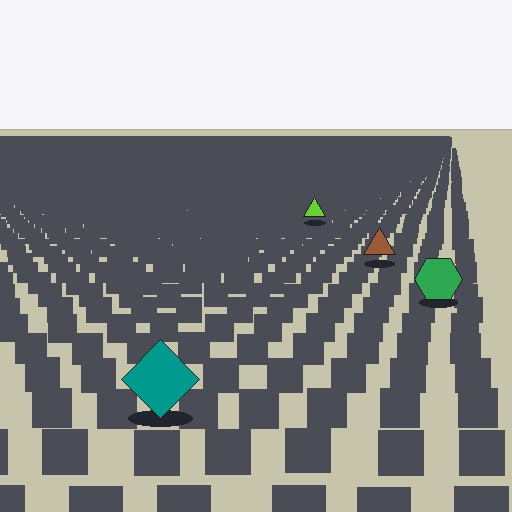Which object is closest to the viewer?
The teal diamond is closest. The texture marks near it are larger and more spread out.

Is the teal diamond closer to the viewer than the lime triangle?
Yes. The teal diamond is closer — you can tell from the texture gradient: the ground texture is coarser near it.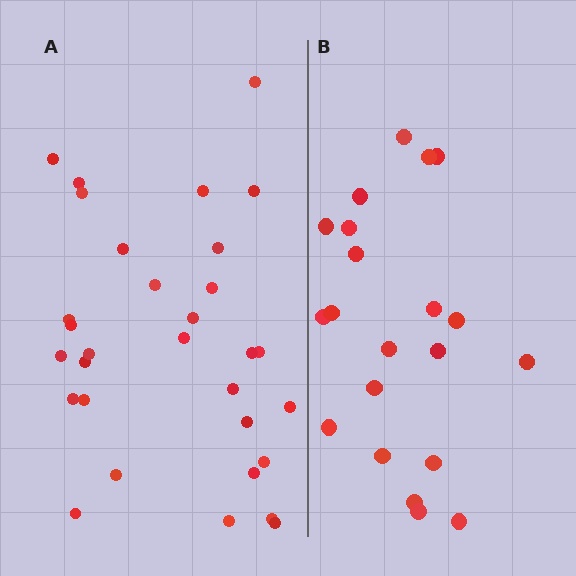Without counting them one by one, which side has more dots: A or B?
Region A (the left region) has more dots.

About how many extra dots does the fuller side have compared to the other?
Region A has roughly 10 or so more dots than region B.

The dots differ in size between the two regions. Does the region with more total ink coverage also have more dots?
No. Region B has more total ink coverage because its dots are larger, but region A actually contains more individual dots. Total area can be misleading — the number of items is what matters here.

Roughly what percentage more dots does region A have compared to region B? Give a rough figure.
About 50% more.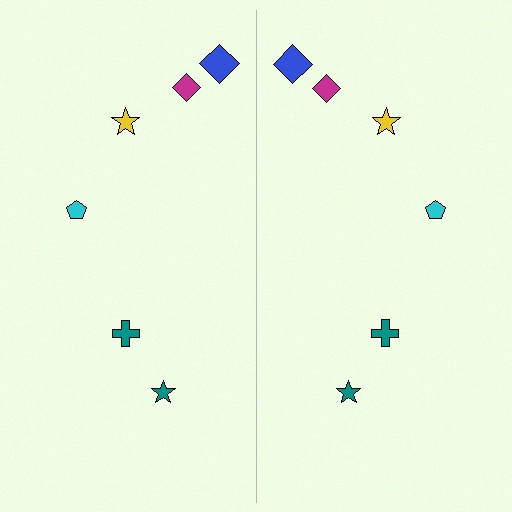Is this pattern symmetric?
Yes, this pattern has bilateral (reflection) symmetry.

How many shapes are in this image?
There are 12 shapes in this image.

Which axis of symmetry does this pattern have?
The pattern has a vertical axis of symmetry running through the center of the image.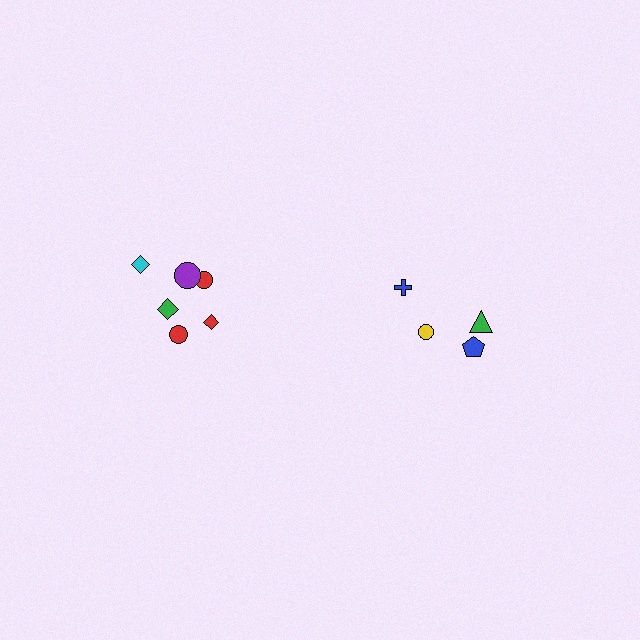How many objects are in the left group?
There are 6 objects.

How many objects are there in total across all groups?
There are 10 objects.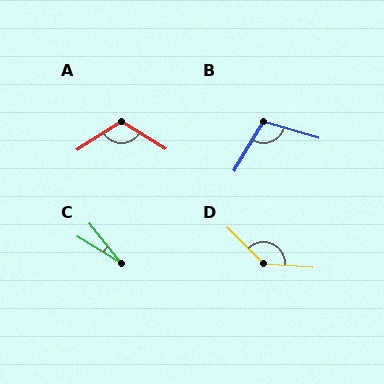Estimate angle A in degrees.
Approximately 116 degrees.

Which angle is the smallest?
C, at approximately 19 degrees.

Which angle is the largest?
D, at approximately 140 degrees.